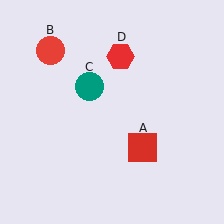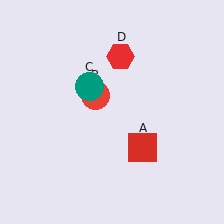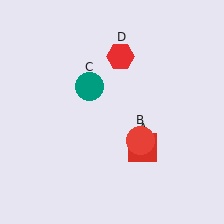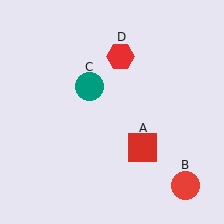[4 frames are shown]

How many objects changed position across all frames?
1 object changed position: red circle (object B).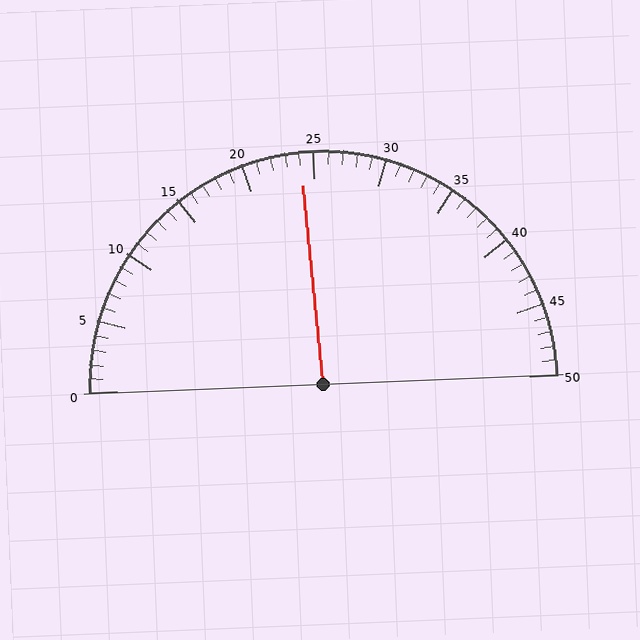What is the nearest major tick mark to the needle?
The nearest major tick mark is 25.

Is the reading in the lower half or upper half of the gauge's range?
The reading is in the lower half of the range (0 to 50).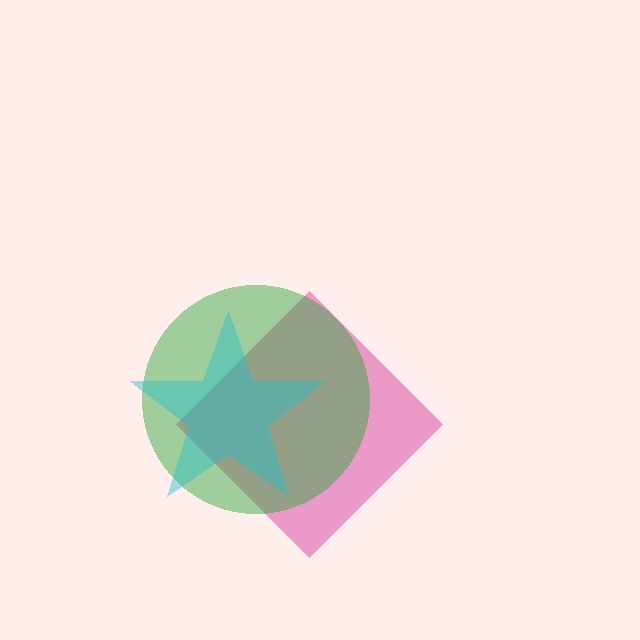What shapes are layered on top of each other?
The layered shapes are: a pink diamond, a green circle, a cyan star.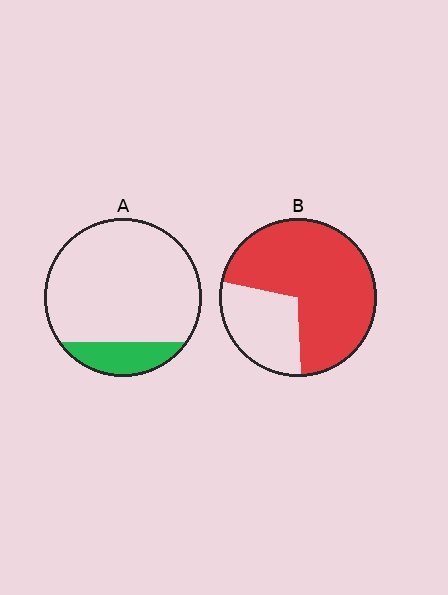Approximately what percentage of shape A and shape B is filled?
A is approximately 15% and B is approximately 70%.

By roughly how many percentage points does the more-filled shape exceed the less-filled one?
By roughly 55 percentage points (B over A).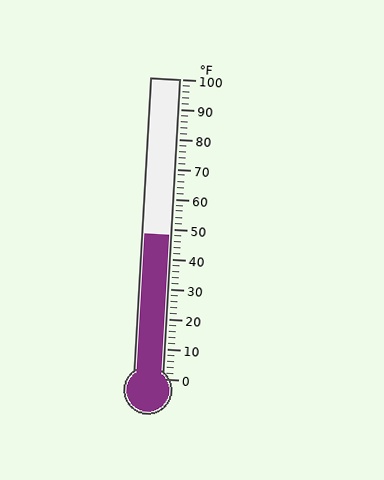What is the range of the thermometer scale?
The thermometer scale ranges from 0°F to 100°F.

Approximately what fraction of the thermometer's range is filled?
The thermometer is filled to approximately 50% of its range.